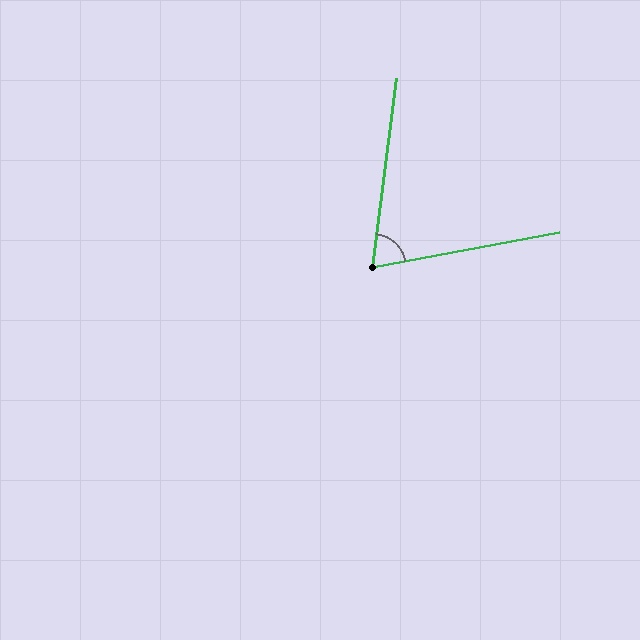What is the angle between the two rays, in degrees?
Approximately 72 degrees.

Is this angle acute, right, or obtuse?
It is acute.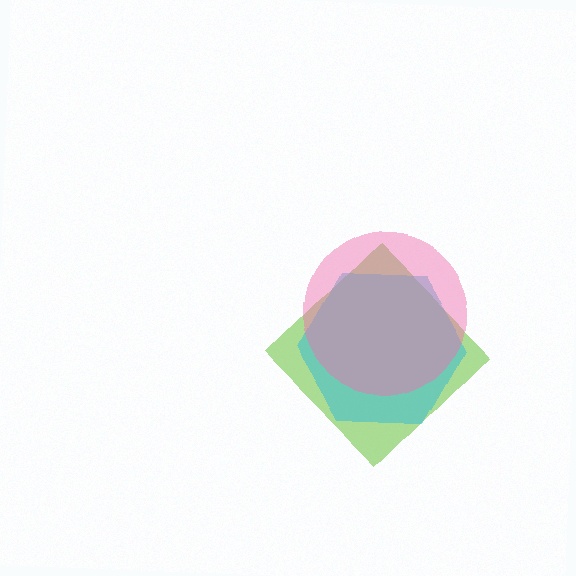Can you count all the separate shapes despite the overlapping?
Yes, there are 3 separate shapes.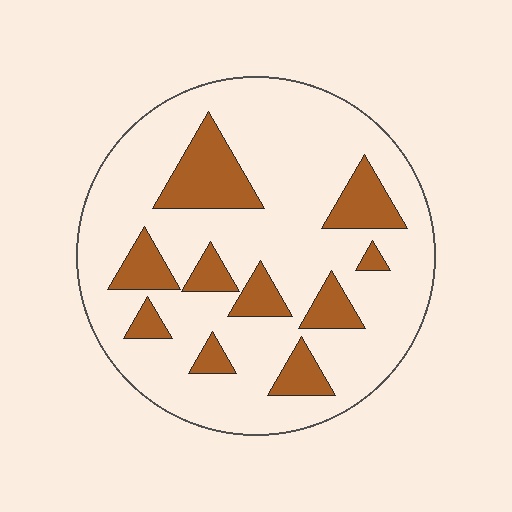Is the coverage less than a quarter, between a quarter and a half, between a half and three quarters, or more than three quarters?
Less than a quarter.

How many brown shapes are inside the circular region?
10.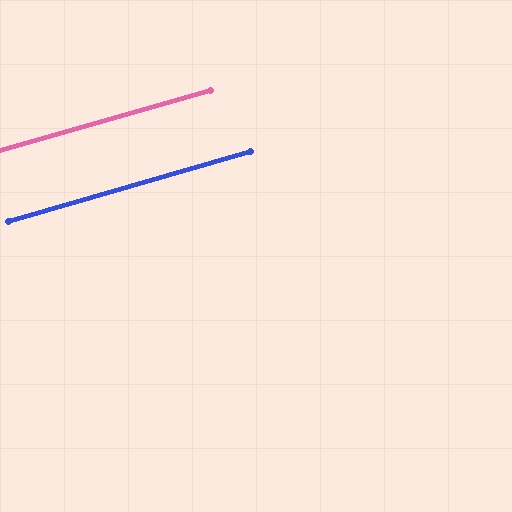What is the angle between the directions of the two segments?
Approximately 0 degrees.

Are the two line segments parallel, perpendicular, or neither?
Parallel — their directions differ by only 0.4°.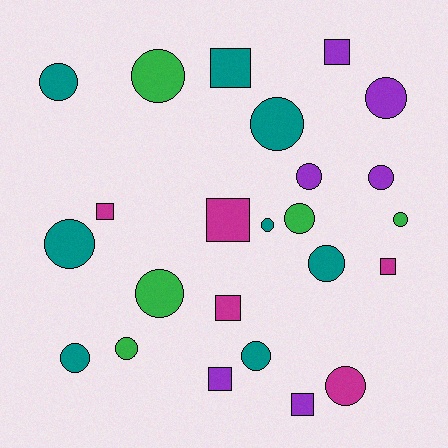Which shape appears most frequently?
Circle, with 16 objects.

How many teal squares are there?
There is 1 teal square.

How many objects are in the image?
There are 24 objects.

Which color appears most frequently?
Teal, with 8 objects.